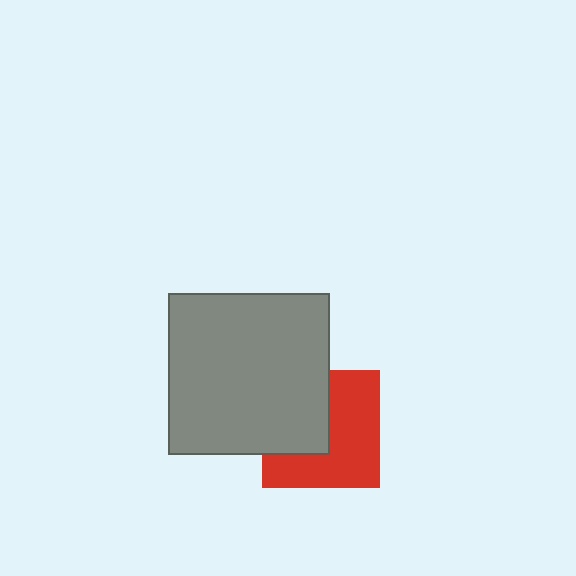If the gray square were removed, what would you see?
You would see the complete red square.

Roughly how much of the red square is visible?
About half of it is visible (roughly 58%).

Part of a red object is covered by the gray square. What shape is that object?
It is a square.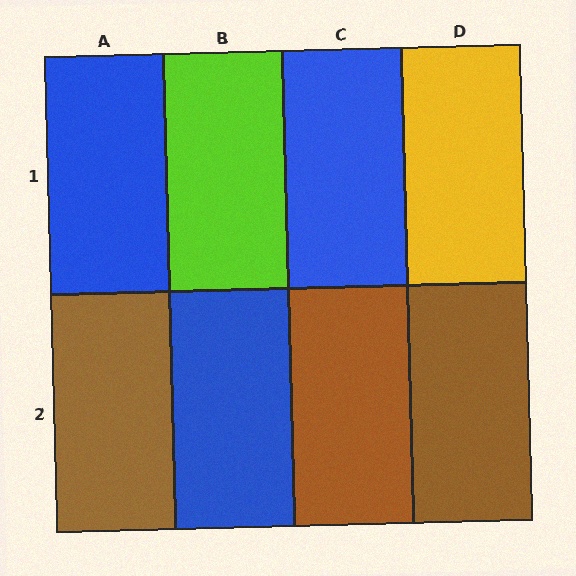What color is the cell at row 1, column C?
Blue.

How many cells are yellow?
1 cell is yellow.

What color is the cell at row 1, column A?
Blue.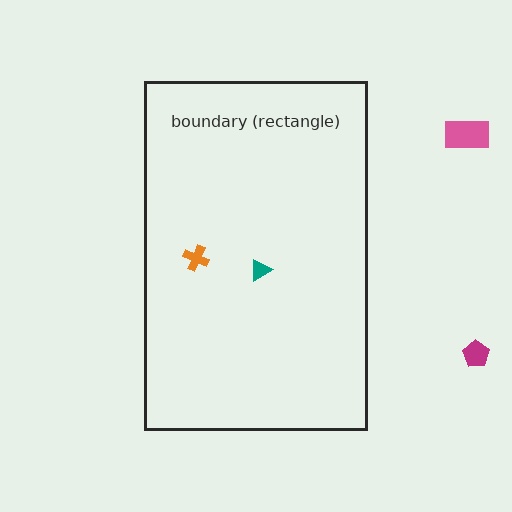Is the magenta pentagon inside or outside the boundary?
Outside.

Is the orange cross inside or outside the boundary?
Inside.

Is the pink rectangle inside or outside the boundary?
Outside.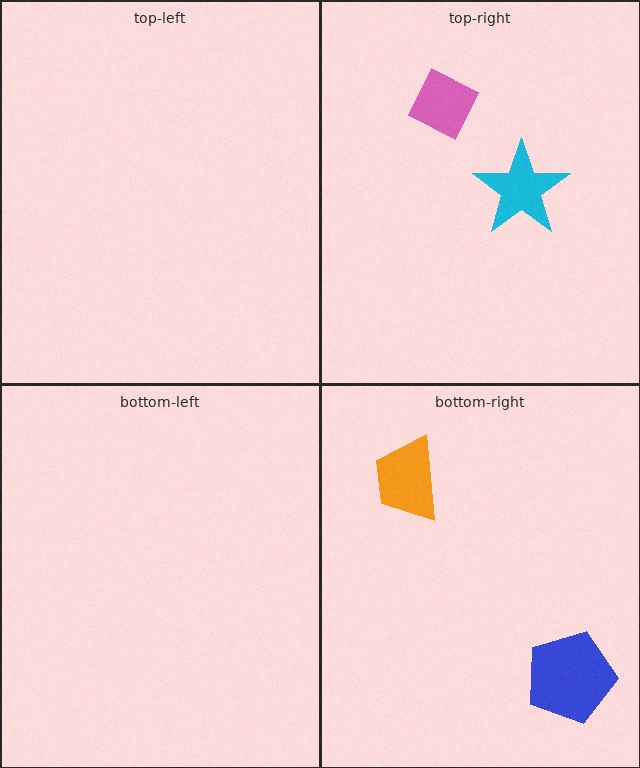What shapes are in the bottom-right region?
The orange trapezoid, the blue pentagon.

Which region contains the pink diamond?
The top-right region.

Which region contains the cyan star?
The top-right region.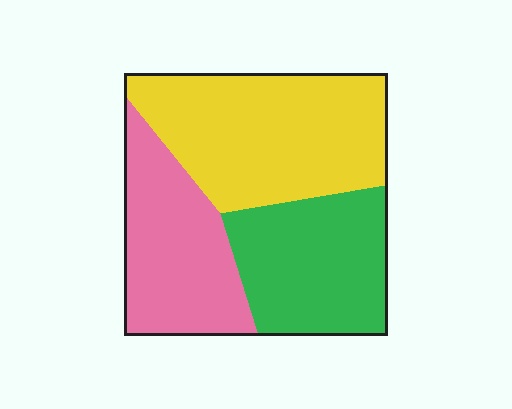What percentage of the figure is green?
Green takes up about one third (1/3) of the figure.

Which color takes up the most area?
Yellow, at roughly 40%.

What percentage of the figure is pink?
Pink takes up about one quarter (1/4) of the figure.